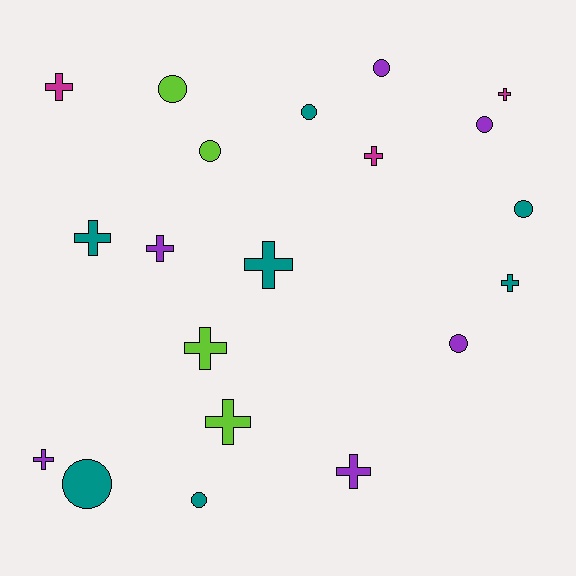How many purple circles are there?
There are 3 purple circles.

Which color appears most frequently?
Teal, with 7 objects.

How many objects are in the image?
There are 20 objects.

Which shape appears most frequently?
Cross, with 11 objects.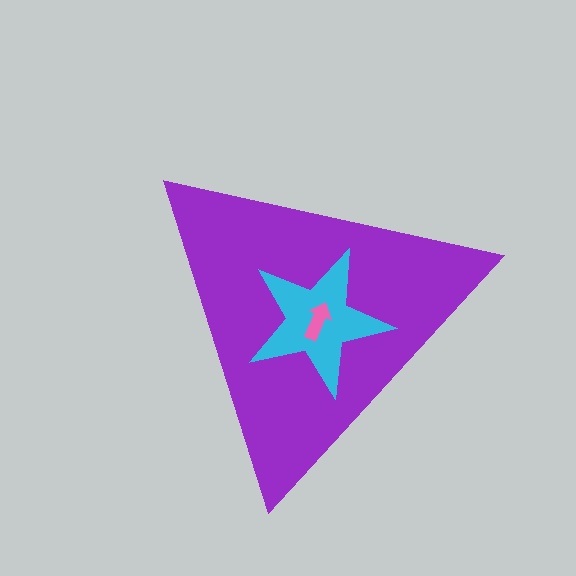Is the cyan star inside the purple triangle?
Yes.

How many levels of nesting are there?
3.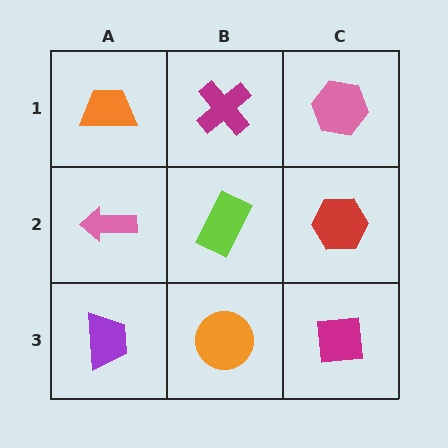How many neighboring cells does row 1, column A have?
2.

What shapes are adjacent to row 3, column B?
A lime rectangle (row 2, column B), a purple trapezoid (row 3, column A), a magenta square (row 3, column C).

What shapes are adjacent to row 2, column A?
An orange trapezoid (row 1, column A), a purple trapezoid (row 3, column A), a lime rectangle (row 2, column B).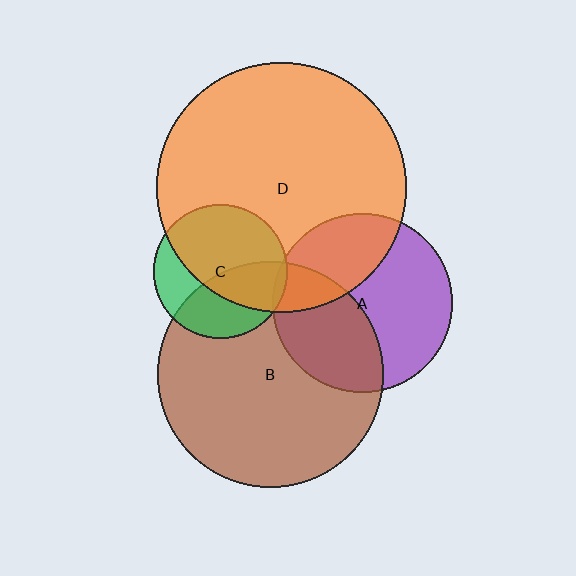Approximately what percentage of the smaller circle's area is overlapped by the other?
Approximately 65%.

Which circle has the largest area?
Circle D (orange).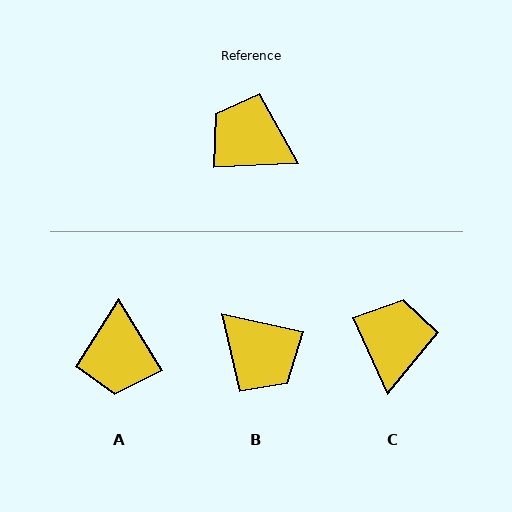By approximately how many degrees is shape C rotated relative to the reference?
Approximately 68 degrees clockwise.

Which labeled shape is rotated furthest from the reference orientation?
B, about 165 degrees away.